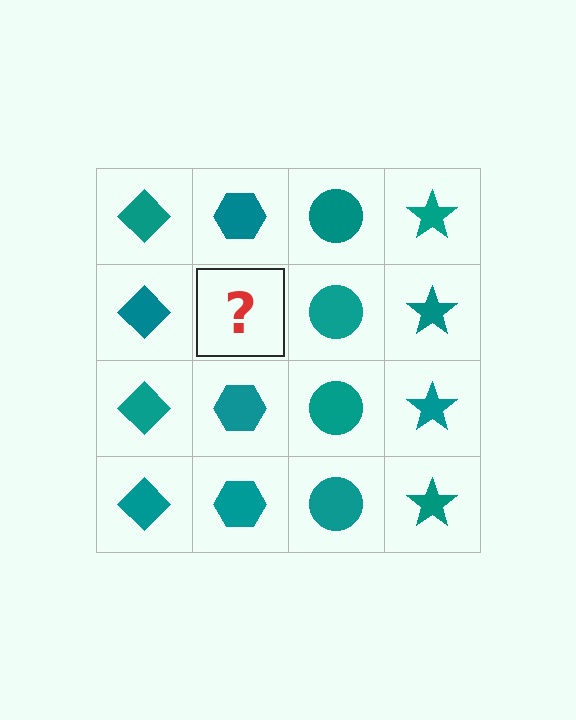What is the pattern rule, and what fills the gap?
The rule is that each column has a consistent shape. The gap should be filled with a teal hexagon.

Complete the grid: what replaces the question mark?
The question mark should be replaced with a teal hexagon.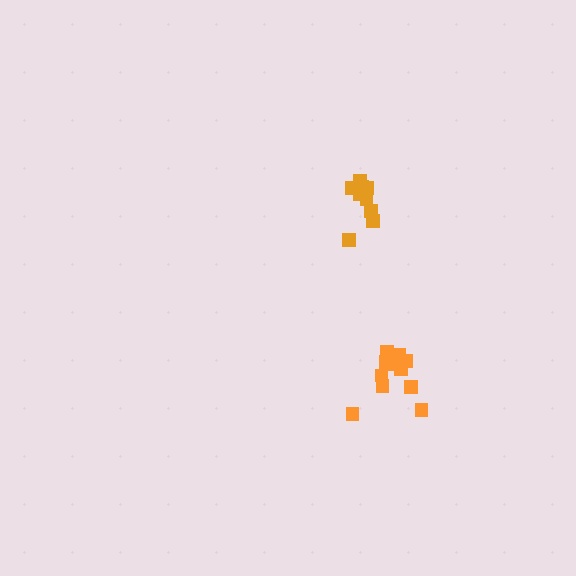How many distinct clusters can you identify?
There are 2 distinct clusters.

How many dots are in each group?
Group 1: 12 dots, Group 2: 9 dots (21 total).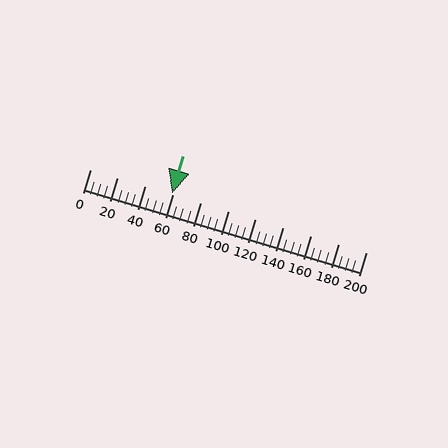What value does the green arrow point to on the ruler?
The green arrow points to approximately 59.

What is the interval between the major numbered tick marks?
The major tick marks are spaced 20 units apart.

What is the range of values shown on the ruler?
The ruler shows values from 0 to 200.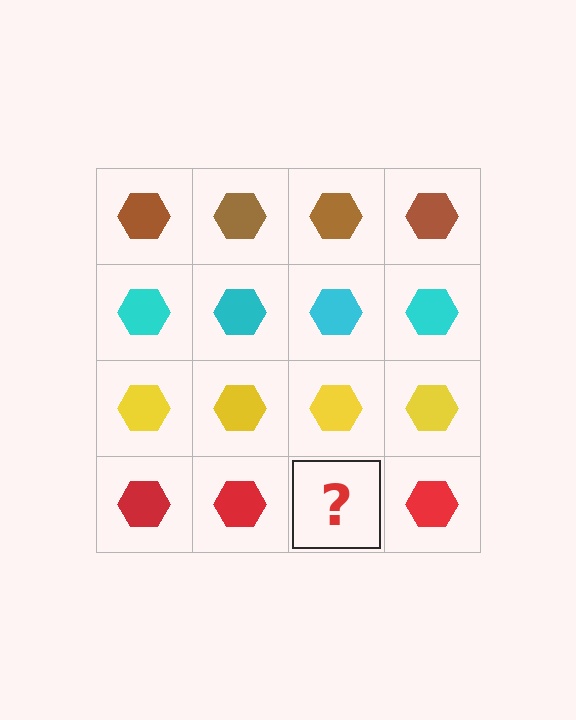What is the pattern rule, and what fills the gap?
The rule is that each row has a consistent color. The gap should be filled with a red hexagon.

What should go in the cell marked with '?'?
The missing cell should contain a red hexagon.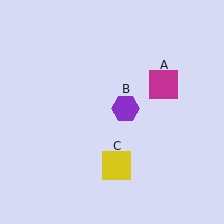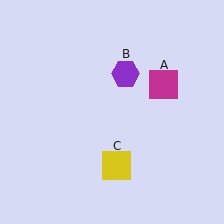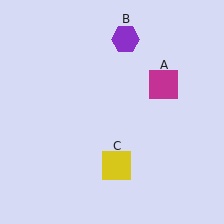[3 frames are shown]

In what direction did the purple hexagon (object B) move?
The purple hexagon (object B) moved up.